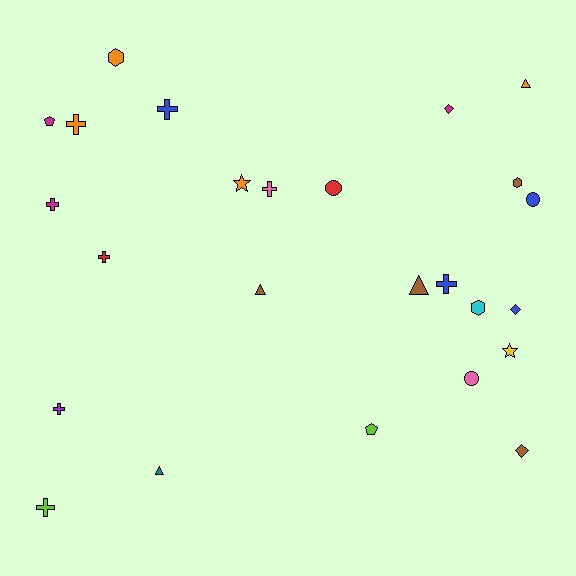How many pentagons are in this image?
There are 2 pentagons.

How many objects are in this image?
There are 25 objects.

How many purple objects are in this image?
There is 1 purple object.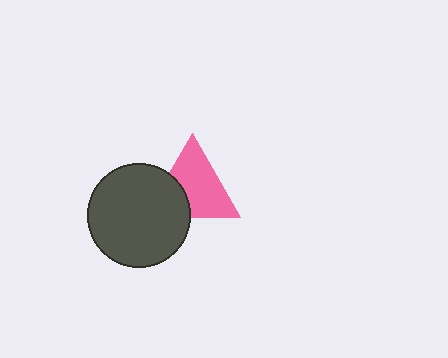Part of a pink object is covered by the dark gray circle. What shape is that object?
It is a triangle.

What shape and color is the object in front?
The object in front is a dark gray circle.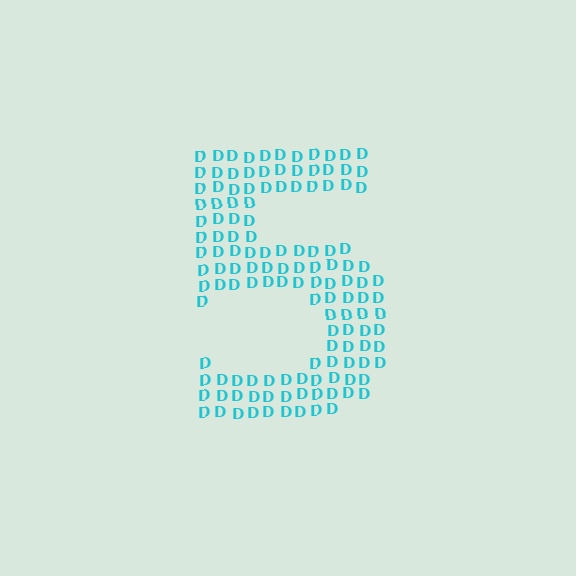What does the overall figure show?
The overall figure shows the digit 5.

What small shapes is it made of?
It is made of small letter D's.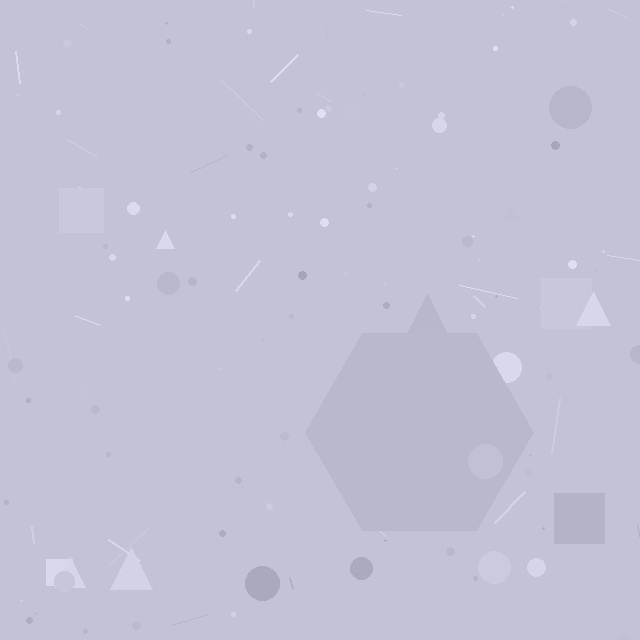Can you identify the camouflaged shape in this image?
The camouflaged shape is a hexagon.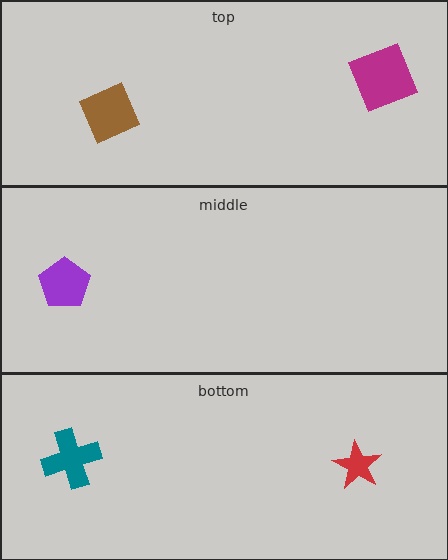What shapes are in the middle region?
The purple pentagon.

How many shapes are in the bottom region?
2.